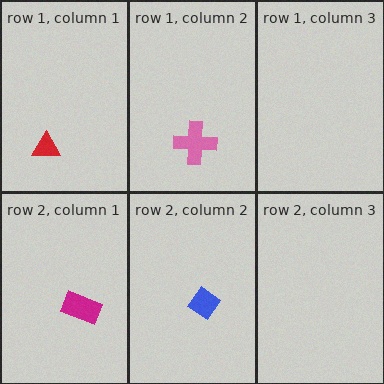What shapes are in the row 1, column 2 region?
The pink cross.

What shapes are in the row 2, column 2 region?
The blue diamond.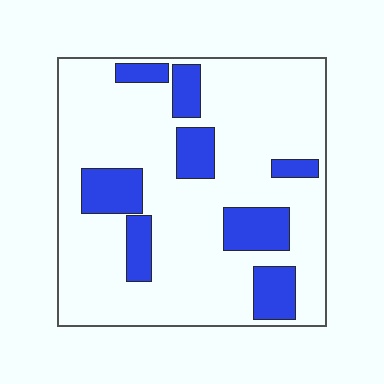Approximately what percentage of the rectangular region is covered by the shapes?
Approximately 20%.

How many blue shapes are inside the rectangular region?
8.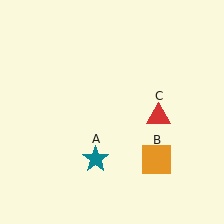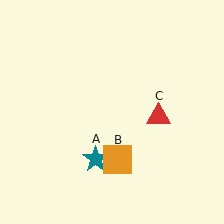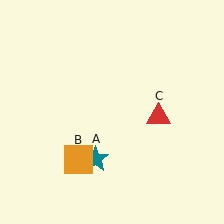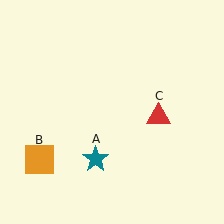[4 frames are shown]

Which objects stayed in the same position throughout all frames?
Teal star (object A) and red triangle (object C) remained stationary.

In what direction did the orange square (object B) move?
The orange square (object B) moved left.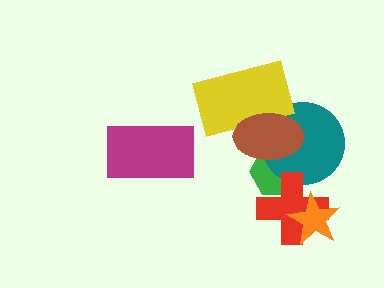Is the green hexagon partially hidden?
Yes, it is partially covered by another shape.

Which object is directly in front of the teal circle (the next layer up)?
The red cross is directly in front of the teal circle.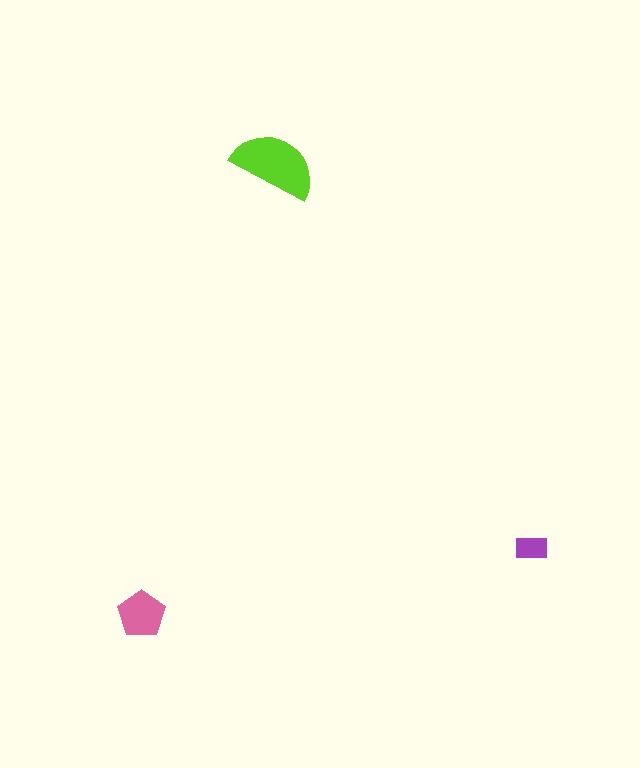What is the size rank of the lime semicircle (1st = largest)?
1st.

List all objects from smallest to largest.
The purple rectangle, the pink pentagon, the lime semicircle.